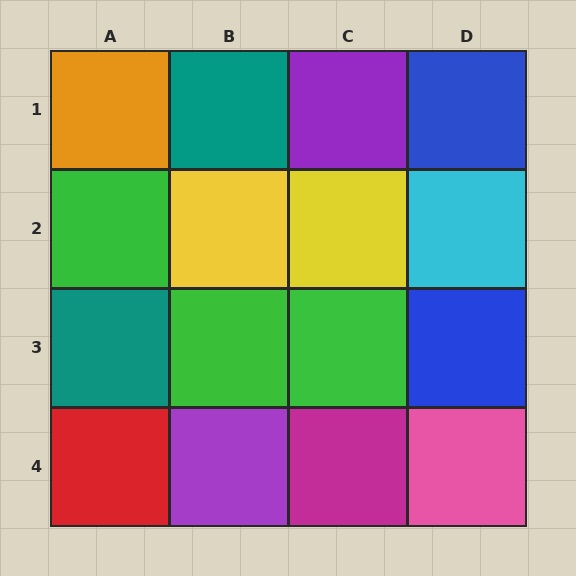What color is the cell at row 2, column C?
Yellow.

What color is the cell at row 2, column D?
Cyan.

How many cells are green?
3 cells are green.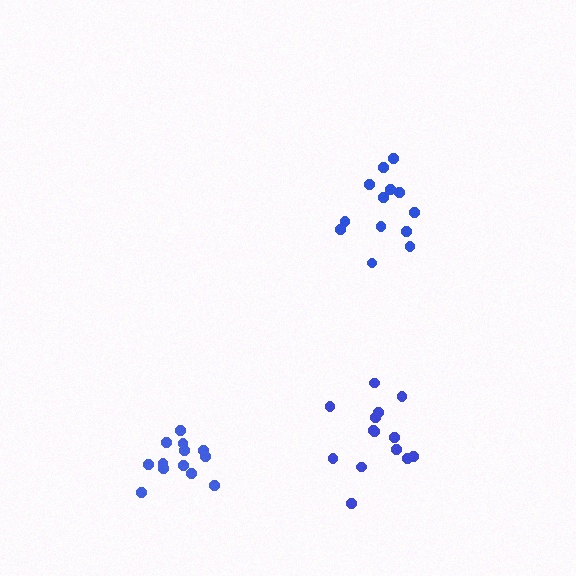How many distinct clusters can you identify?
There are 3 distinct clusters.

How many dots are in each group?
Group 1: 14 dots, Group 2: 13 dots, Group 3: 13 dots (40 total).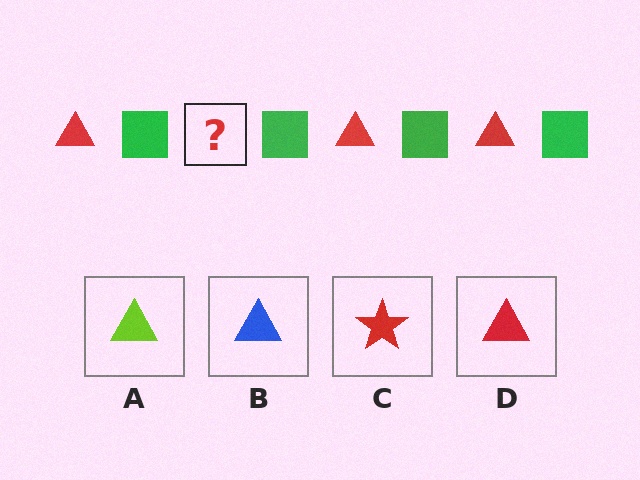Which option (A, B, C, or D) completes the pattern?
D.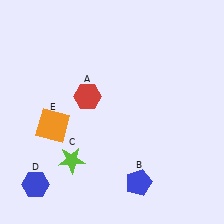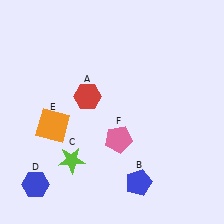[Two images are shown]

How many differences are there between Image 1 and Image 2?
There is 1 difference between the two images.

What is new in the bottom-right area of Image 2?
A pink pentagon (F) was added in the bottom-right area of Image 2.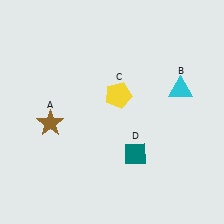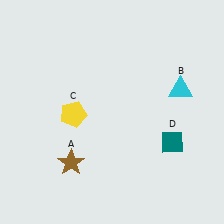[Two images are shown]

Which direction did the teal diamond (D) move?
The teal diamond (D) moved right.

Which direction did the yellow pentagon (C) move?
The yellow pentagon (C) moved left.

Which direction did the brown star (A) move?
The brown star (A) moved down.